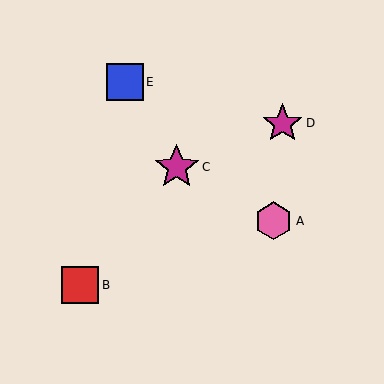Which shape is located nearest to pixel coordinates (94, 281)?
The red square (labeled B) at (80, 285) is nearest to that location.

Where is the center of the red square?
The center of the red square is at (80, 285).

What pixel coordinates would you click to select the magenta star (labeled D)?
Click at (282, 123) to select the magenta star D.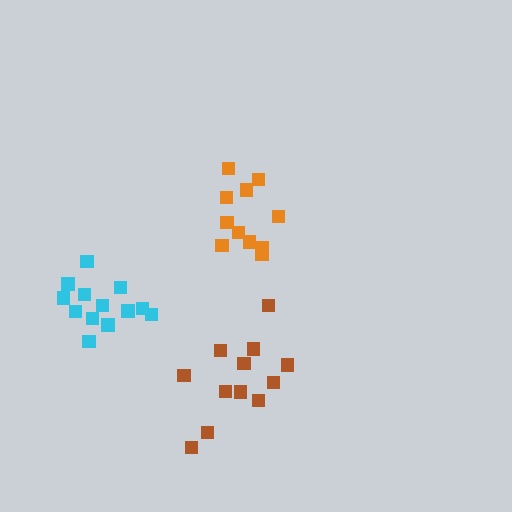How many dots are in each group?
Group 1: 13 dots, Group 2: 11 dots, Group 3: 12 dots (36 total).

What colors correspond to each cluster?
The clusters are colored: cyan, orange, brown.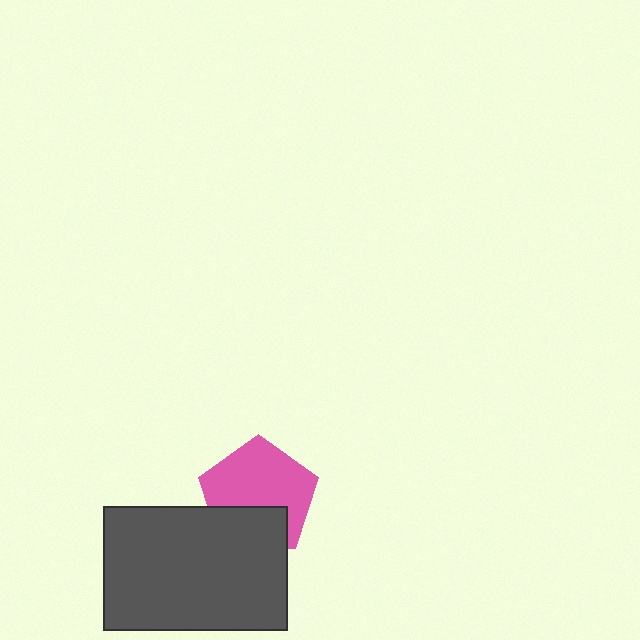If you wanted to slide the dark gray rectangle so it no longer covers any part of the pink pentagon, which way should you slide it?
Slide it down — that is the most direct way to separate the two shapes.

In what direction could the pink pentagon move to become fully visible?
The pink pentagon could move up. That would shift it out from behind the dark gray rectangle entirely.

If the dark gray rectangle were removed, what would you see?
You would see the complete pink pentagon.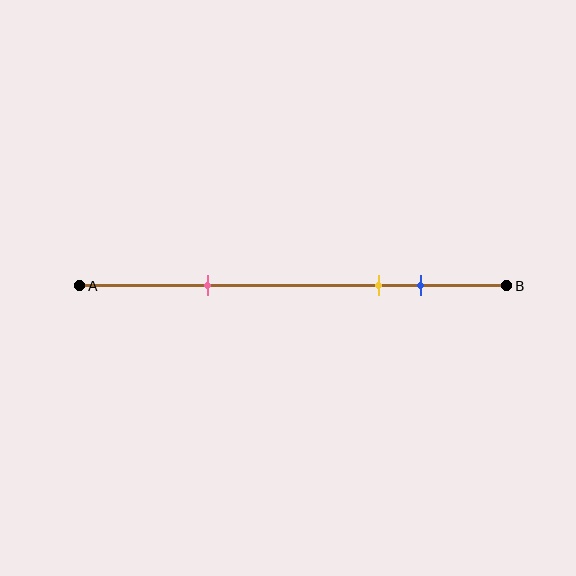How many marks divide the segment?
There are 3 marks dividing the segment.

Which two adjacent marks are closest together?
The yellow and blue marks are the closest adjacent pair.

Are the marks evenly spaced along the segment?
No, the marks are not evenly spaced.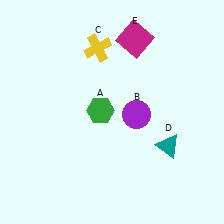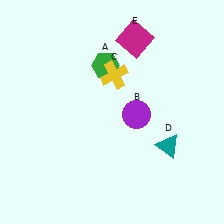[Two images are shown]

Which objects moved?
The objects that moved are: the green hexagon (A), the yellow cross (C).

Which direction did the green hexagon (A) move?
The green hexagon (A) moved up.